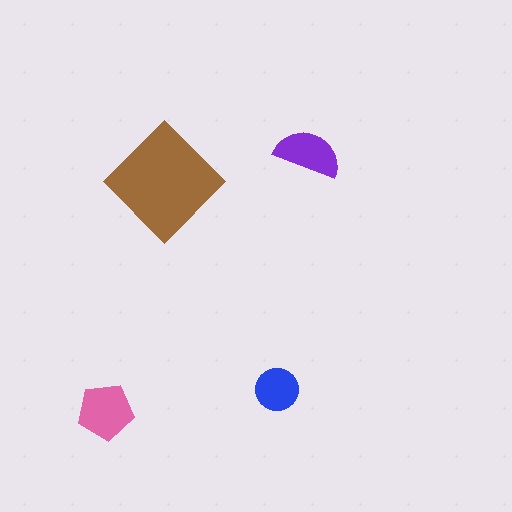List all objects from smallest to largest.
The blue circle, the purple semicircle, the pink pentagon, the brown diamond.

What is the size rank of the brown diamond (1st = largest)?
1st.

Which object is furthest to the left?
The pink pentagon is leftmost.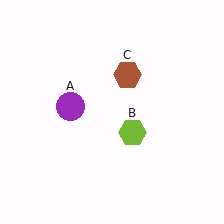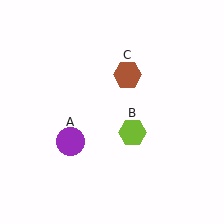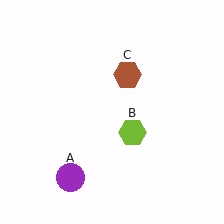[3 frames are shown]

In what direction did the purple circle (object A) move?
The purple circle (object A) moved down.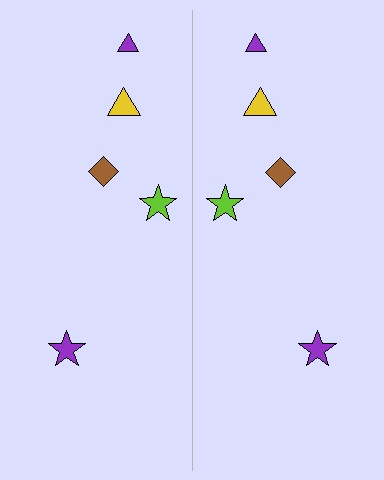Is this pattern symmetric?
Yes, this pattern has bilateral (reflection) symmetry.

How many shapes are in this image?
There are 10 shapes in this image.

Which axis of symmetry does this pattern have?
The pattern has a vertical axis of symmetry running through the center of the image.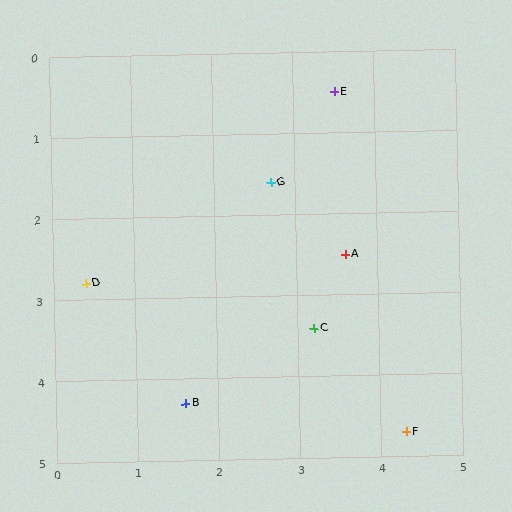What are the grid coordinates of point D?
Point D is at approximately (0.4, 2.8).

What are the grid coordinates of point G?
Point G is at approximately (2.7, 1.6).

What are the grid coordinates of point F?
Point F is at approximately (4.3, 4.7).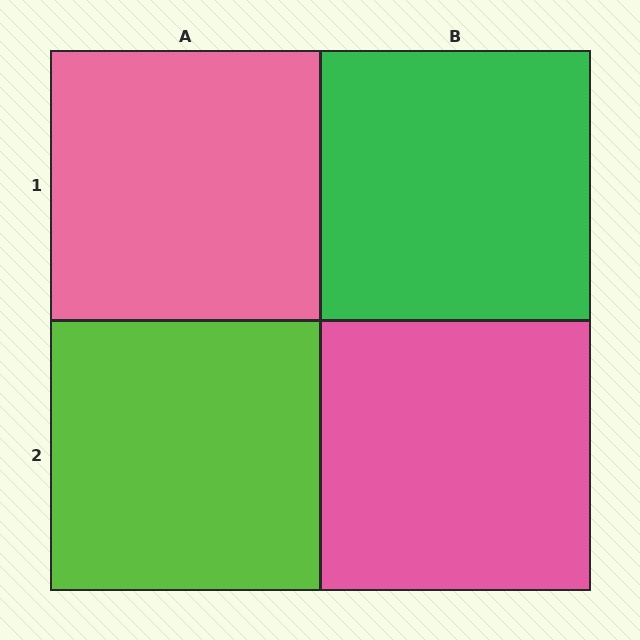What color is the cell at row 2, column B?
Pink.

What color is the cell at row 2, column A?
Lime.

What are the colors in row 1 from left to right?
Pink, green.